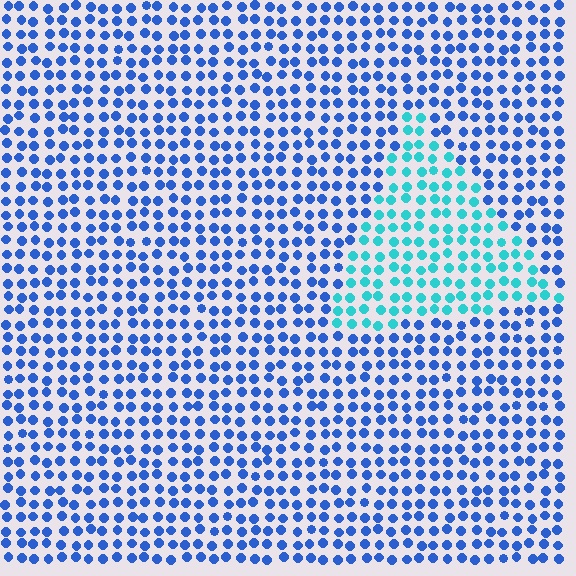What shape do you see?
I see a triangle.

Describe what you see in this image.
The image is filled with small blue elements in a uniform arrangement. A triangle-shaped region is visible where the elements are tinted to a slightly different hue, forming a subtle color boundary.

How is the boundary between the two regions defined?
The boundary is defined purely by a slight shift in hue (about 42 degrees). Spacing, size, and orientation are identical on both sides.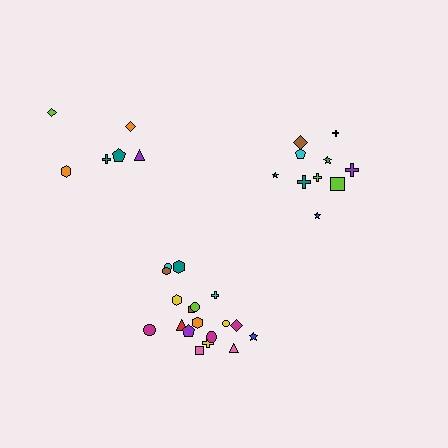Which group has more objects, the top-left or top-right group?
The top-right group.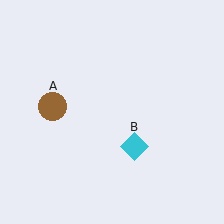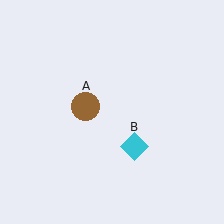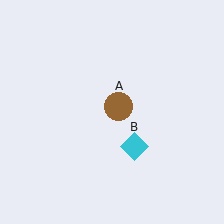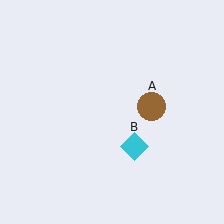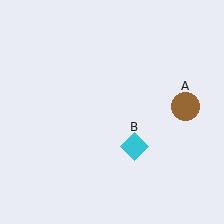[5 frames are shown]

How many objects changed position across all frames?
1 object changed position: brown circle (object A).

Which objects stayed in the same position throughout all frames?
Cyan diamond (object B) remained stationary.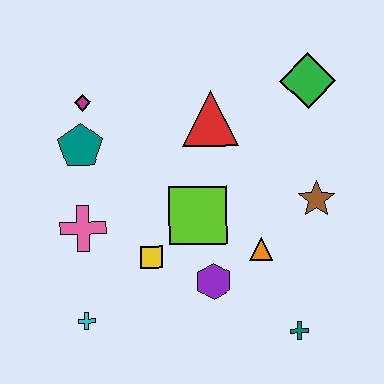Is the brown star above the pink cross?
Yes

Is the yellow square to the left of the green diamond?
Yes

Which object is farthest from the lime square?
The green diamond is farthest from the lime square.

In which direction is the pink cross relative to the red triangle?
The pink cross is to the left of the red triangle.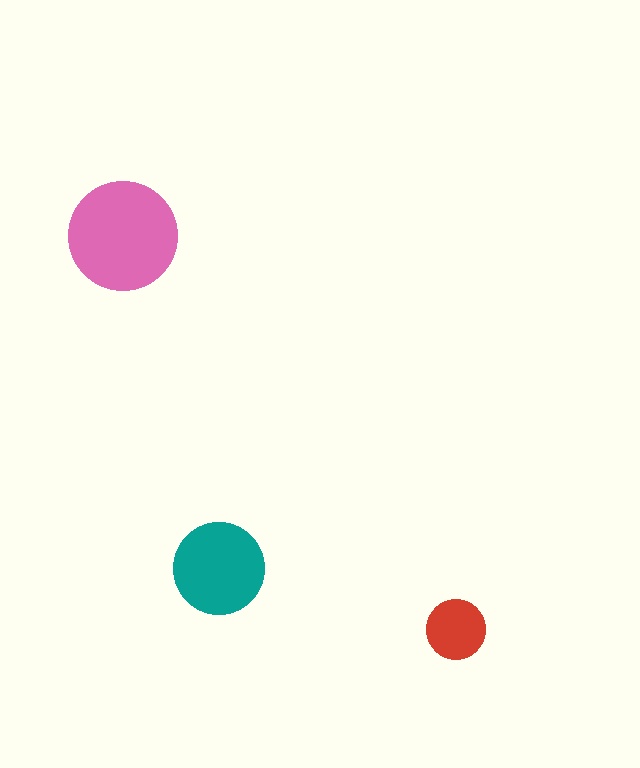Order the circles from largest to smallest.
the pink one, the teal one, the red one.